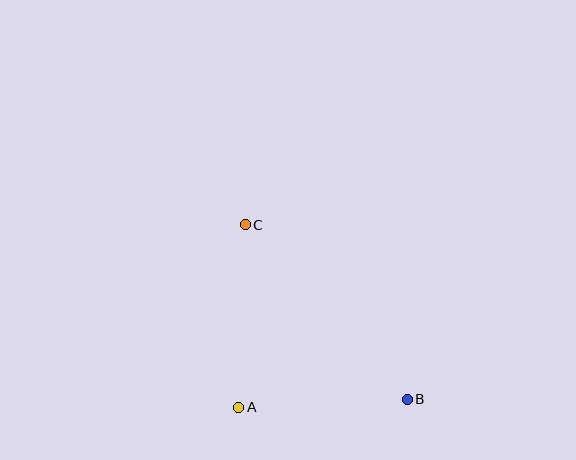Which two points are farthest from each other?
Points B and C are farthest from each other.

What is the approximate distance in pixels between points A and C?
The distance between A and C is approximately 182 pixels.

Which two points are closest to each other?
Points A and B are closest to each other.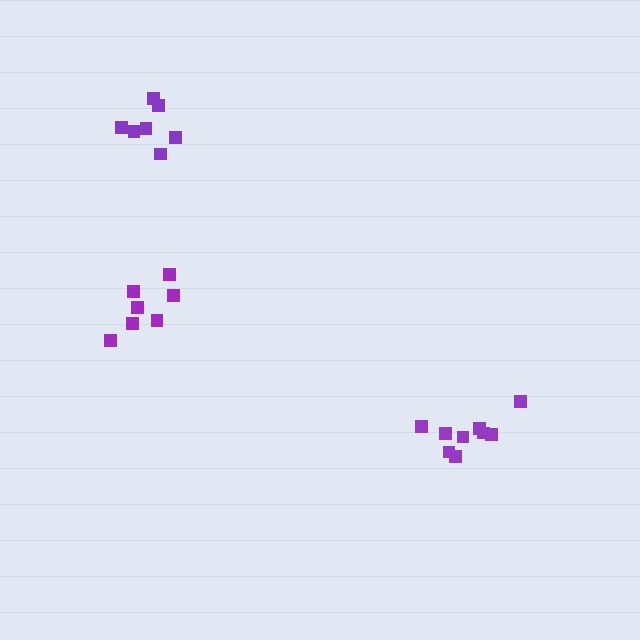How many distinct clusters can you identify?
There are 3 distinct clusters.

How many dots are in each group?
Group 1: 9 dots, Group 2: 7 dots, Group 3: 7 dots (23 total).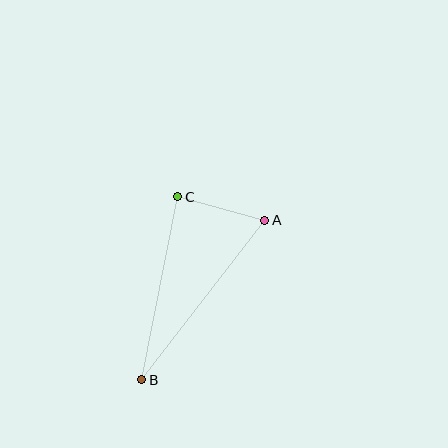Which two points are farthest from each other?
Points A and B are farthest from each other.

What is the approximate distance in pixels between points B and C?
The distance between B and C is approximately 186 pixels.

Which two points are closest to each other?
Points A and C are closest to each other.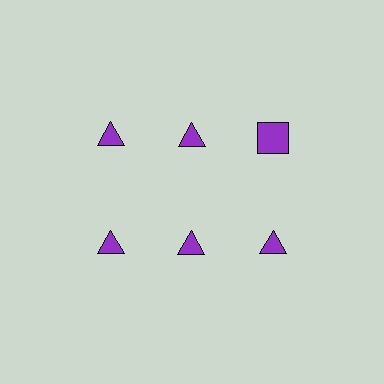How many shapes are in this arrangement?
There are 6 shapes arranged in a grid pattern.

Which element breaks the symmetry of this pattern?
The purple square in the top row, center column breaks the symmetry. All other shapes are purple triangles.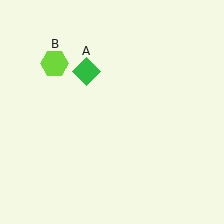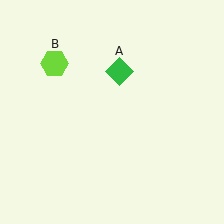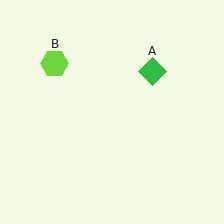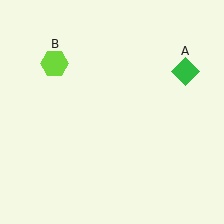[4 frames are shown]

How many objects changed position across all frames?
1 object changed position: green diamond (object A).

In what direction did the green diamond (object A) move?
The green diamond (object A) moved right.